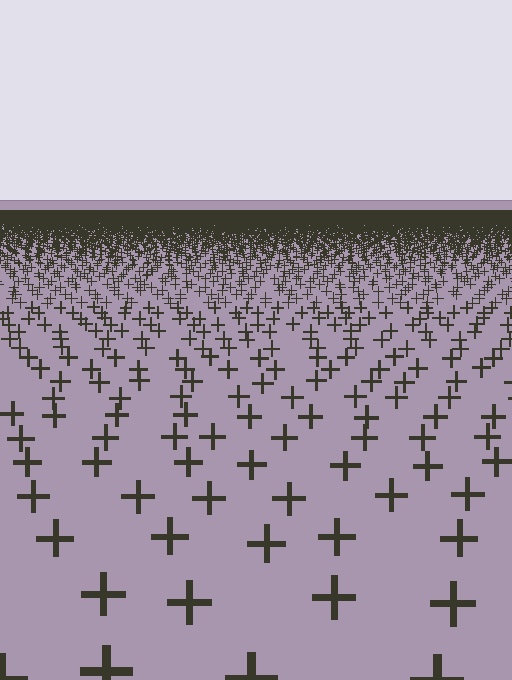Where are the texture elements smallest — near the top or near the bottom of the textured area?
Near the top.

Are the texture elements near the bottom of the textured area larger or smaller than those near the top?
Larger. Near the bottom, elements are closer to the viewer and appear at a bigger on-screen size.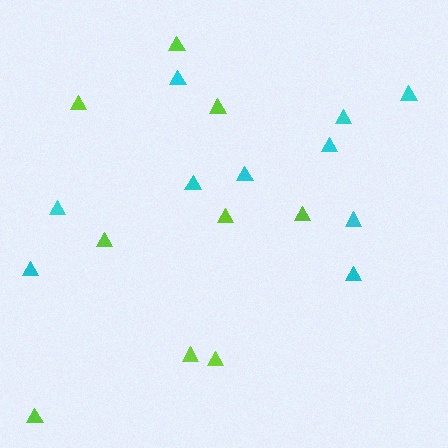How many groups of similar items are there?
There are 2 groups: one group of lime triangles (9) and one group of cyan triangles (10).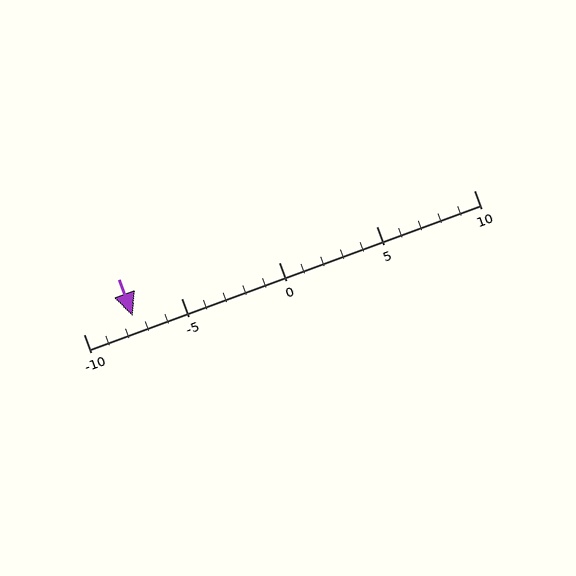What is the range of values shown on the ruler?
The ruler shows values from -10 to 10.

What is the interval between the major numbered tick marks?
The major tick marks are spaced 5 units apart.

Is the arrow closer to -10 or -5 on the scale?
The arrow is closer to -5.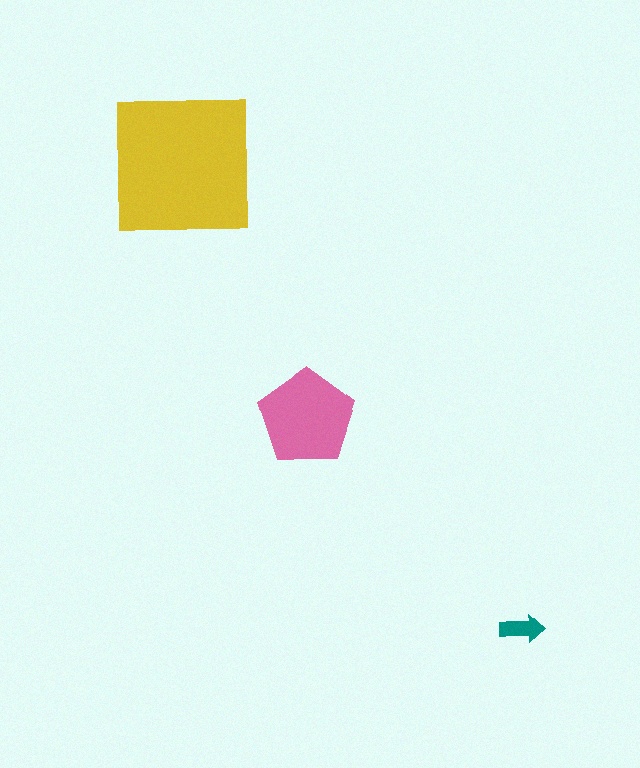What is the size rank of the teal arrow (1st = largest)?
3rd.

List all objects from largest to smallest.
The yellow square, the pink pentagon, the teal arrow.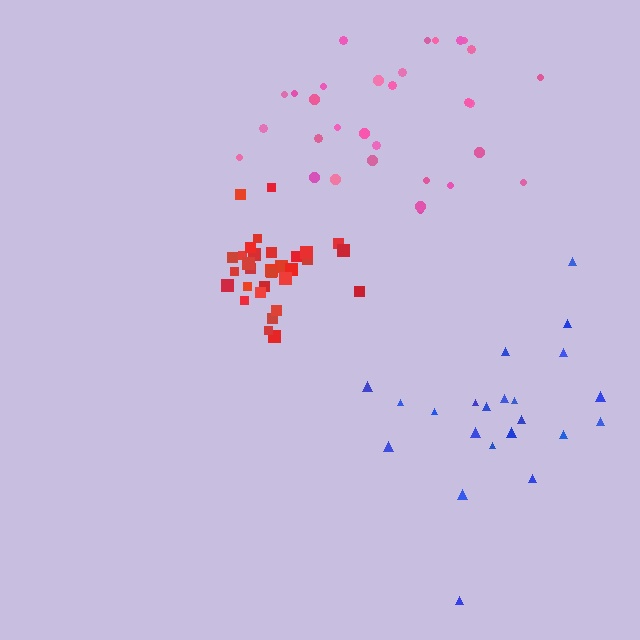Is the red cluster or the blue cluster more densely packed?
Red.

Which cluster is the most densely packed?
Red.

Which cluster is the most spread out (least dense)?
Blue.